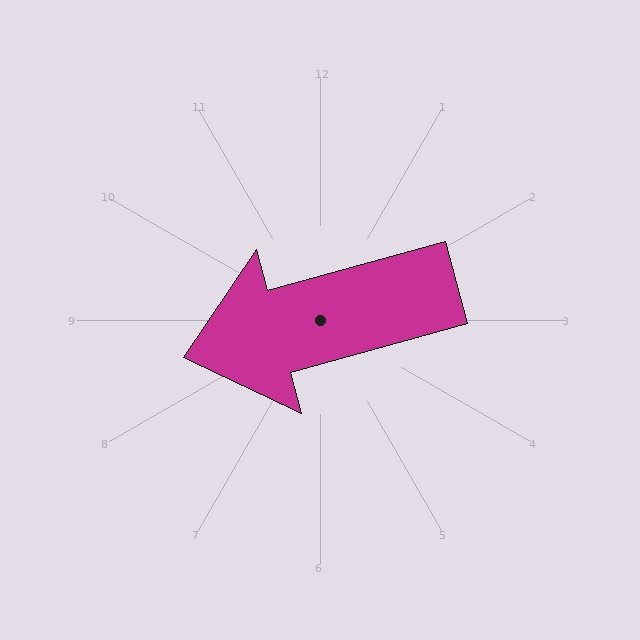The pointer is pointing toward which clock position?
Roughly 8 o'clock.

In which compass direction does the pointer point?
West.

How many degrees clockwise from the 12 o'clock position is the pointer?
Approximately 255 degrees.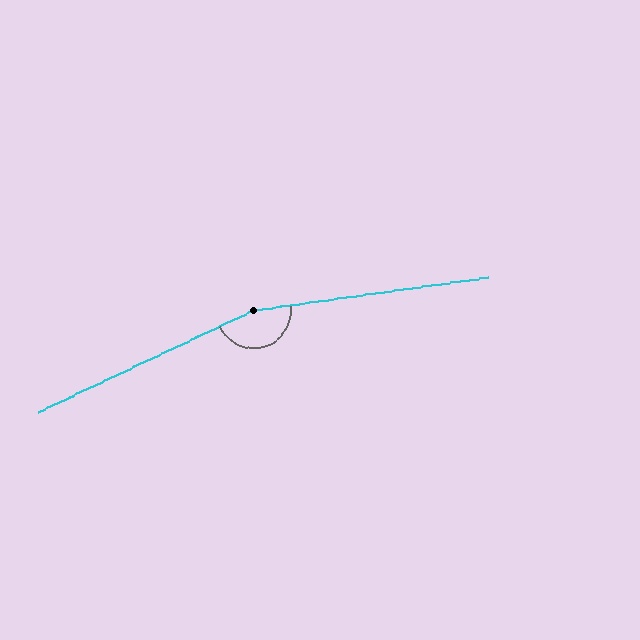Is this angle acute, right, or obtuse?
It is obtuse.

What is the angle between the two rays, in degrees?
Approximately 163 degrees.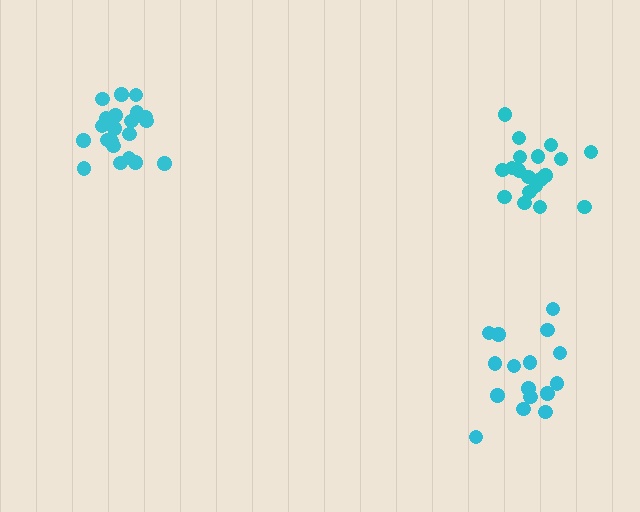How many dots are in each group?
Group 1: 16 dots, Group 2: 21 dots, Group 3: 19 dots (56 total).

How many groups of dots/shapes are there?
There are 3 groups.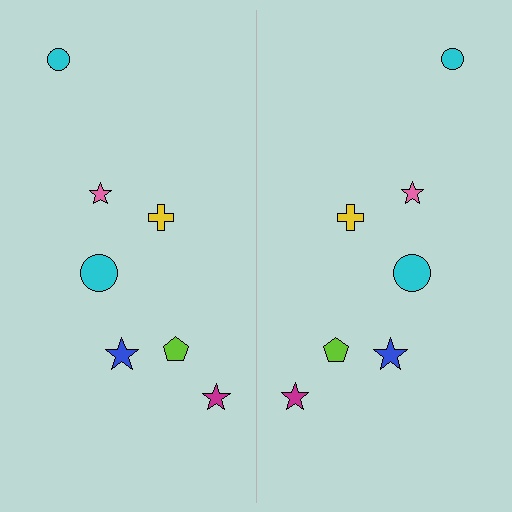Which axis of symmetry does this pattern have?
The pattern has a vertical axis of symmetry running through the center of the image.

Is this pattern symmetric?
Yes, this pattern has bilateral (reflection) symmetry.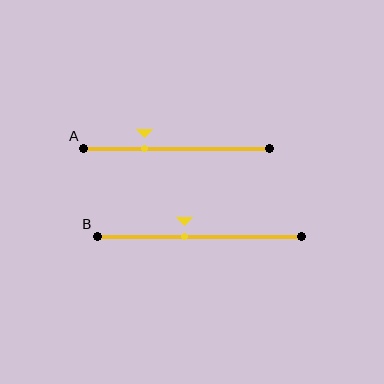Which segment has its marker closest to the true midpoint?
Segment B has its marker closest to the true midpoint.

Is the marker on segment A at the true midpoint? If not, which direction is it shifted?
No, the marker on segment A is shifted to the left by about 17% of the segment length.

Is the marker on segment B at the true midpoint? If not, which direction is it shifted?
No, the marker on segment B is shifted to the left by about 7% of the segment length.